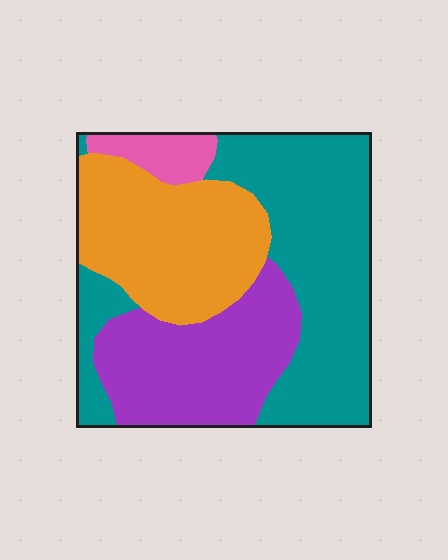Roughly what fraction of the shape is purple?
Purple covers around 25% of the shape.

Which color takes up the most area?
Teal, at roughly 40%.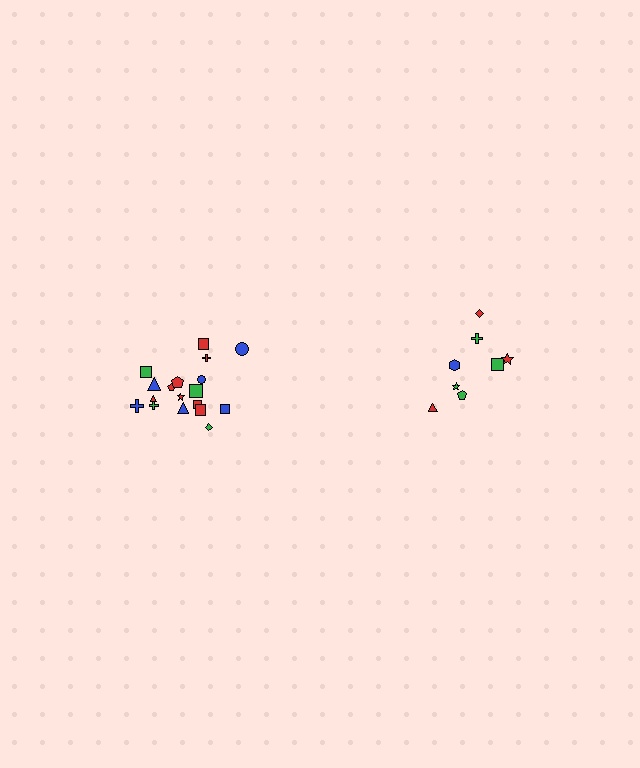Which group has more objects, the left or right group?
The left group.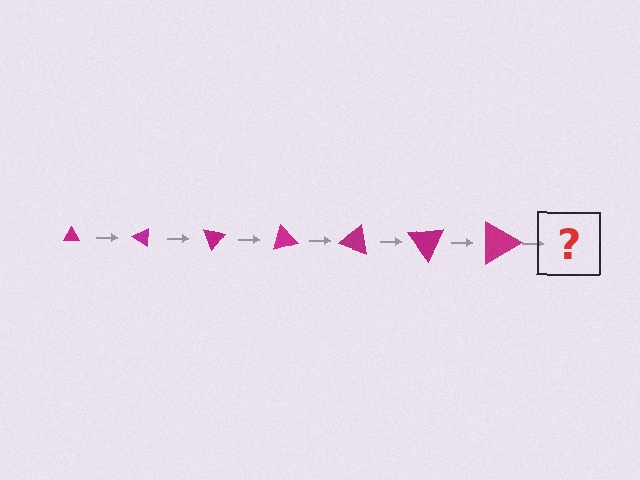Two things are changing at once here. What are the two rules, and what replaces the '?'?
The two rules are that the triangle grows larger each step and it rotates 35 degrees each step. The '?' should be a triangle, larger than the previous one and rotated 245 degrees from the start.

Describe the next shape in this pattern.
It should be a triangle, larger than the previous one and rotated 245 degrees from the start.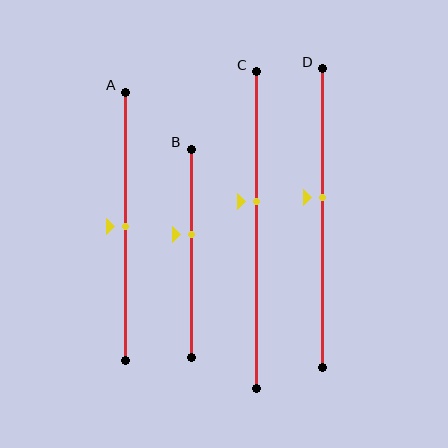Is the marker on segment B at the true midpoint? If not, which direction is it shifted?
No, the marker on segment B is shifted upward by about 9% of the segment length.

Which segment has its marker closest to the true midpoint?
Segment A has its marker closest to the true midpoint.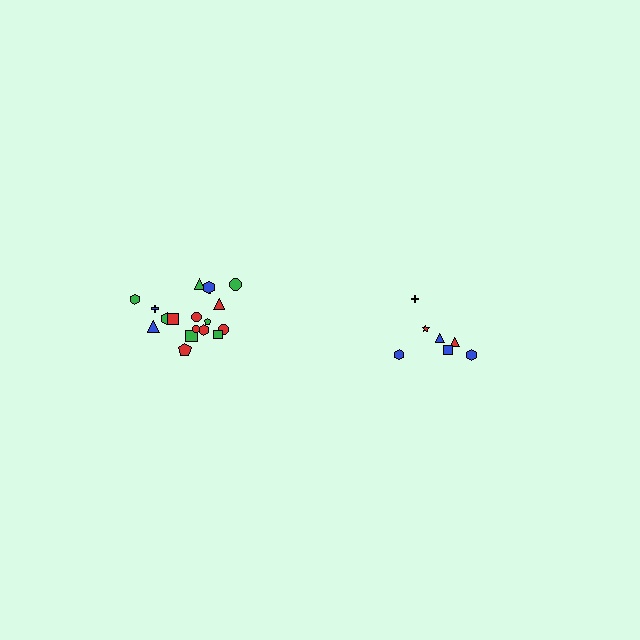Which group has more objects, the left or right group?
The left group.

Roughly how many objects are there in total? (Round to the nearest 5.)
Roughly 25 objects in total.